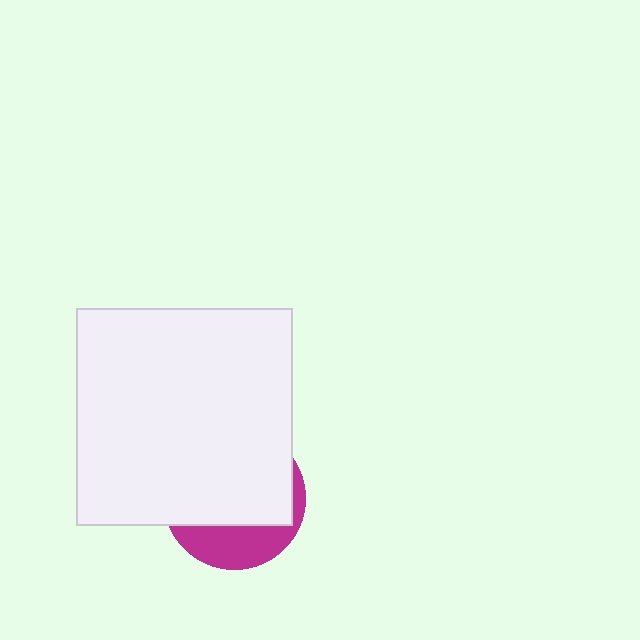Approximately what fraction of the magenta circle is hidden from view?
Roughly 70% of the magenta circle is hidden behind the white square.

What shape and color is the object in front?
The object in front is a white square.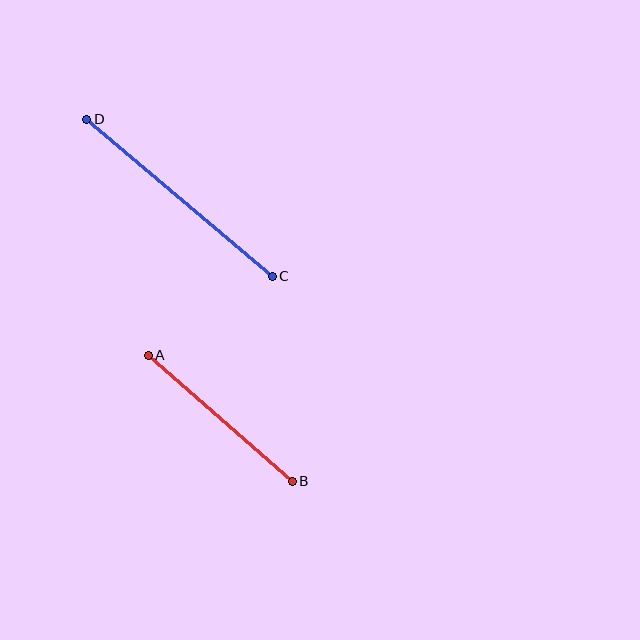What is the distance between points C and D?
The distance is approximately 243 pixels.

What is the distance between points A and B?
The distance is approximately 192 pixels.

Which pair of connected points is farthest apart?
Points C and D are farthest apart.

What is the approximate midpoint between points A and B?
The midpoint is at approximately (220, 418) pixels.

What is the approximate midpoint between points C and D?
The midpoint is at approximately (179, 198) pixels.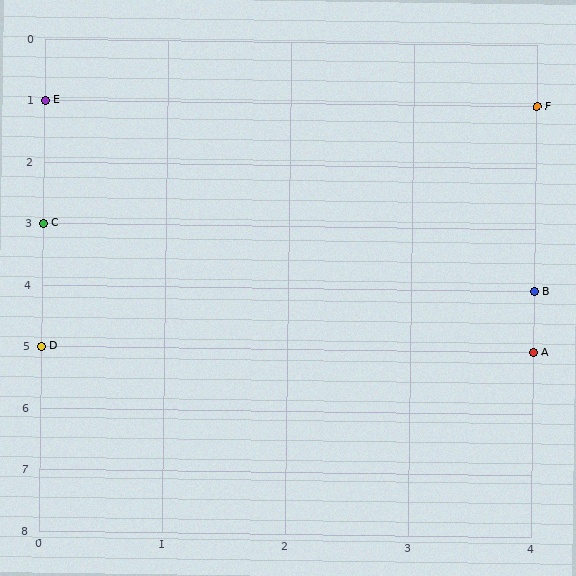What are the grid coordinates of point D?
Point D is at grid coordinates (0, 5).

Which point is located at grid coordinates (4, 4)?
Point B is at (4, 4).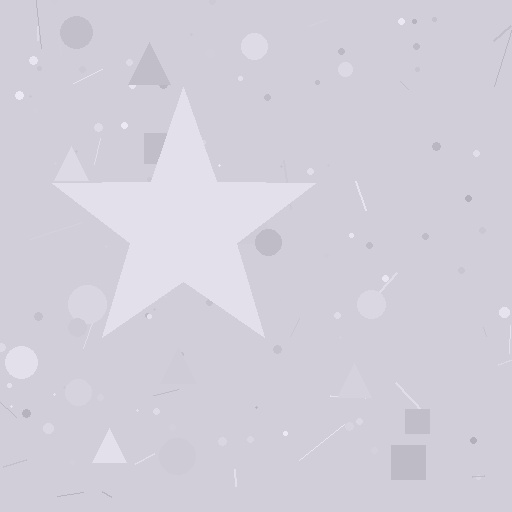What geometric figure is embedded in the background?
A star is embedded in the background.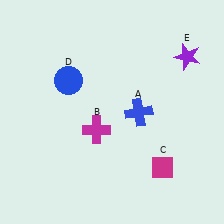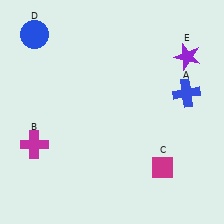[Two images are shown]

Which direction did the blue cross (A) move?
The blue cross (A) moved right.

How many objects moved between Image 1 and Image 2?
3 objects moved between the two images.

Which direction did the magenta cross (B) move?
The magenta cross (B) moved left.